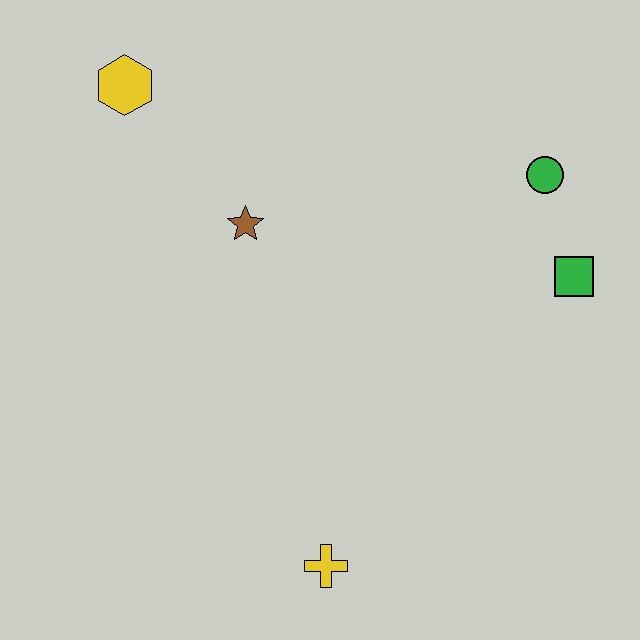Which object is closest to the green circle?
The green square is closest to the green circle.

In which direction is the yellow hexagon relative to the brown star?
The yellow hexagon is above the brown star.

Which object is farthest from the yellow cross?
The yellow hexagon is farthest from the yellow cross.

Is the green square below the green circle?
Yes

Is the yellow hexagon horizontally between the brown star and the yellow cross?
No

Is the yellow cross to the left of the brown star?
No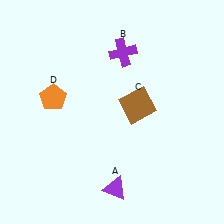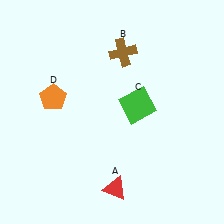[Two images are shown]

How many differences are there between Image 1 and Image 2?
There are 3 differences between the two images.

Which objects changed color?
A changed from purple to red. B changed from purple to brown. C changed from brown to green.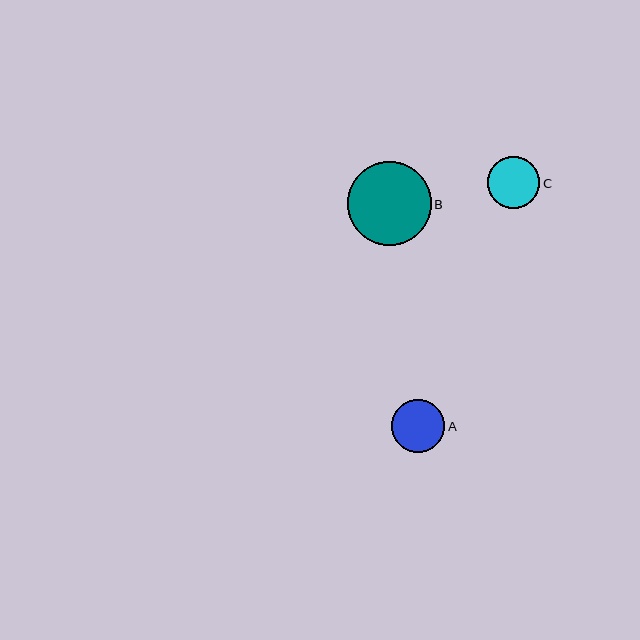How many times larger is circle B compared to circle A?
Circle B is approximately 1.6 times the size of circle A.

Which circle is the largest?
Circle B is the largest with a size of approximately 84 pixels.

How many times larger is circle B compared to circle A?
Circle B is approximately 1.6 times the size of circle A.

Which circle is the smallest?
Circle C is the smallest with a size of approximately 52 pixels.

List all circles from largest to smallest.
From largest to smallest: B, A, C.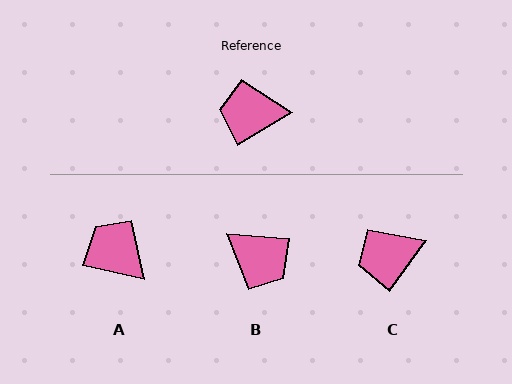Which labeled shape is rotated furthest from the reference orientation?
B, about 144 degrees away.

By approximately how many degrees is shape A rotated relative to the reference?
Approximately 45 degrees clockwise.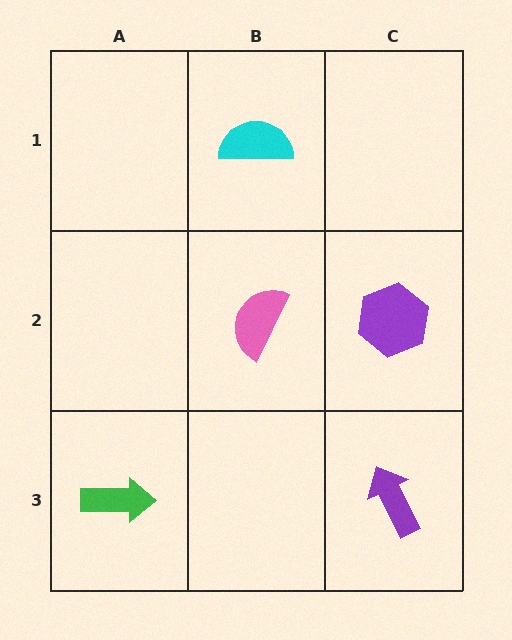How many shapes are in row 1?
1 shape.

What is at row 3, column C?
A purple arrow.